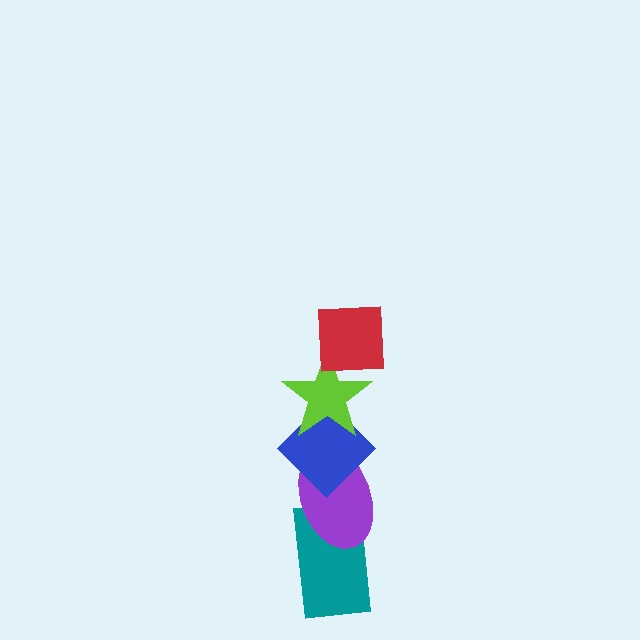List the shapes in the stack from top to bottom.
From top to bottom: the red square, the lime star, the blue diamond, the purple ellipse, the teal rectangle.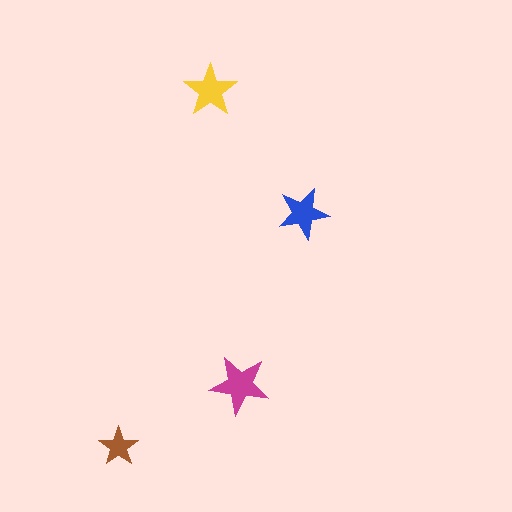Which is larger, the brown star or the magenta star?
The magenta one.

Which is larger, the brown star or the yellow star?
The yellow one.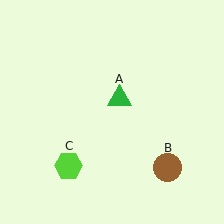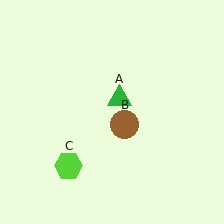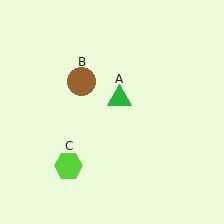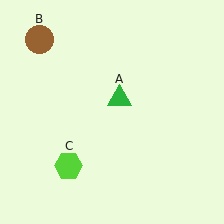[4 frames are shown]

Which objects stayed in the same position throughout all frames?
Green triangle (object A) and lime hexagon (object C) remained stationary.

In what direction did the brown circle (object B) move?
The brown circle (object B) moved up and to the left.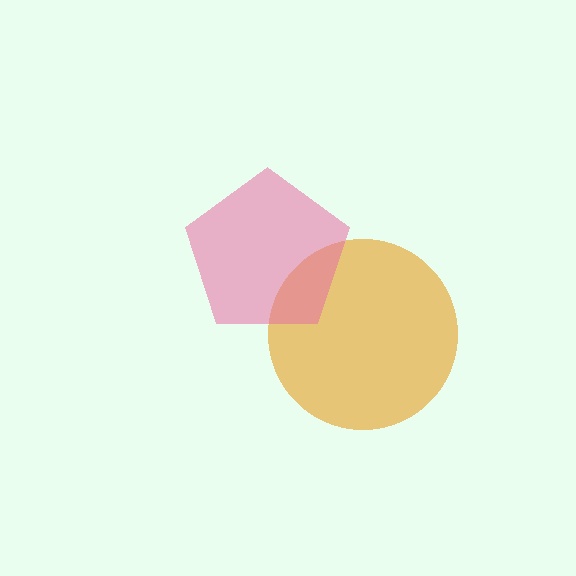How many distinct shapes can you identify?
There are 2 distinct shapes: an orange circle, a pink pentagon.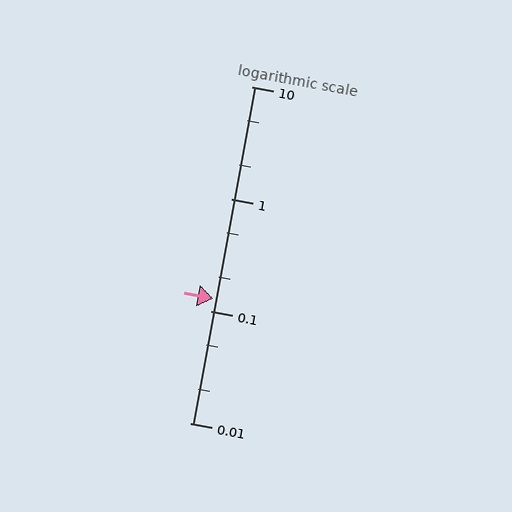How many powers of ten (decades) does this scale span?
The scale spans 3 decades, from 0.01 to 10.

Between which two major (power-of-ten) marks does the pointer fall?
The pointer is between 0.1 and 1.